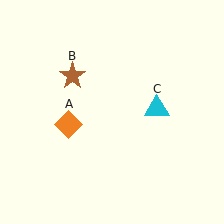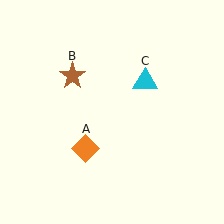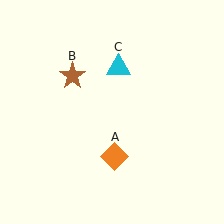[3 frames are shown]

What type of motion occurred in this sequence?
The orange diamond (object A), cyan triangle (object C) rotated counterclockwise around the center of the scene.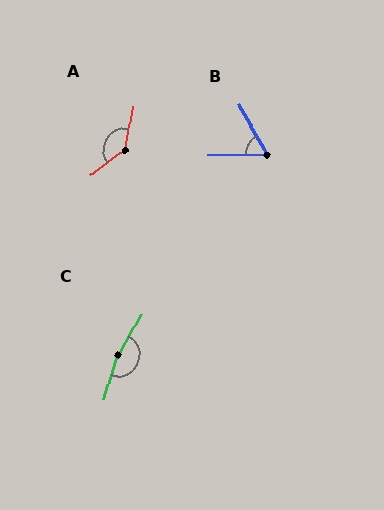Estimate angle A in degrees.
Approximately 137 degrees.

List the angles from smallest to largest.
B (61°), A (137°), C (166°).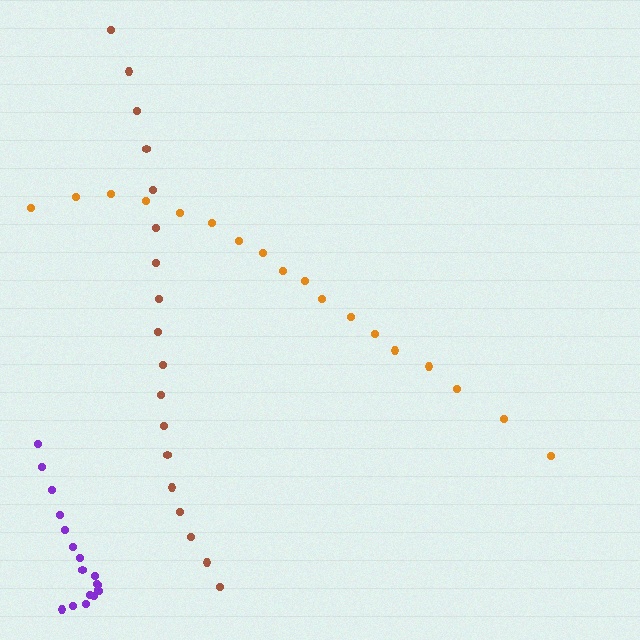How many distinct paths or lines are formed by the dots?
There are 3 distinct paths.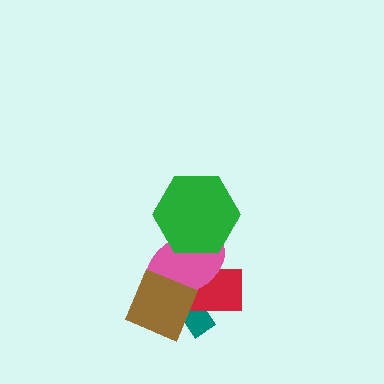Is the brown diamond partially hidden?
No, no other shape covers it.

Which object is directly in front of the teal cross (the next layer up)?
The red rectangle is directly in front of the teal cross.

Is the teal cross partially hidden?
Yes, it is partially covered by another shape.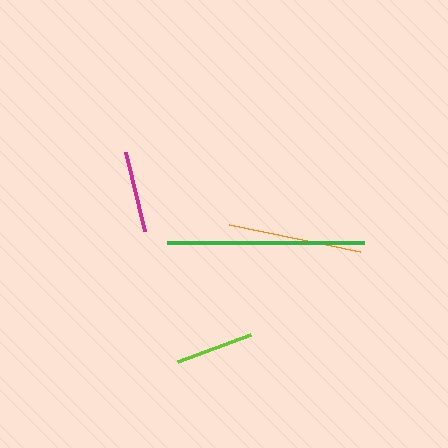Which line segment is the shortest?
The lime line is the shortest at approximately 78 pixels.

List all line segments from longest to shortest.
From longest to shortest: green, orange, magenta, lime.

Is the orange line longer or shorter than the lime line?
The orange line is longer than the lime line.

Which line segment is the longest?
The green line is the longest at approximately 197 pixels.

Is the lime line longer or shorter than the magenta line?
The magenta line is longer than the lime line.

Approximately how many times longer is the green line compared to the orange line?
The green line is approximately 1.5 times the length of the orange line.